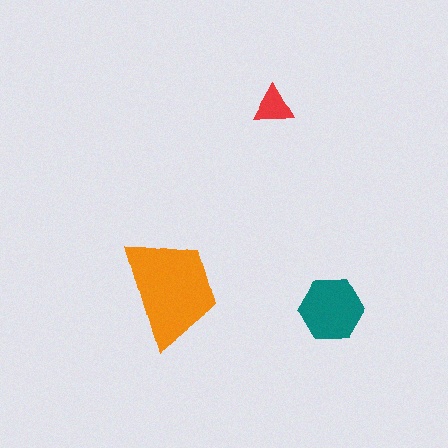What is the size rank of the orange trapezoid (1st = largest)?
1st.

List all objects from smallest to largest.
The red triangle, the teal hexagon, the orange trapezoid.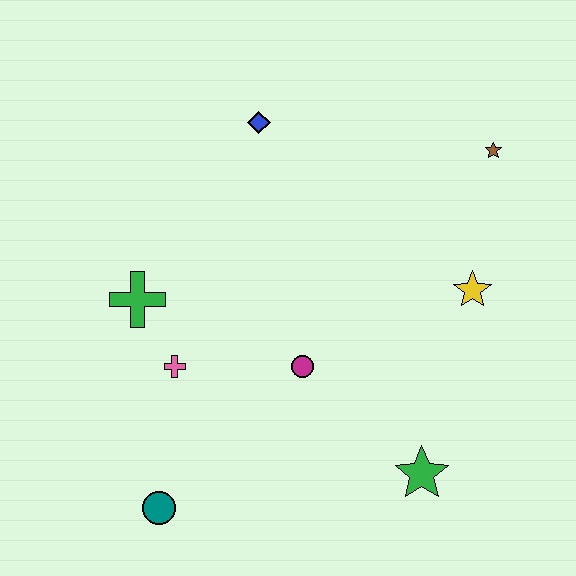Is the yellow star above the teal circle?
Yes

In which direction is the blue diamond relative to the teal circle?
The blue diamond is above the teal circle.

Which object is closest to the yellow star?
The brown star is closest to the yellow star.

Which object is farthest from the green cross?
The brown star is farthest from the green cross.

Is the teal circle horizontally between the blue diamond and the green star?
No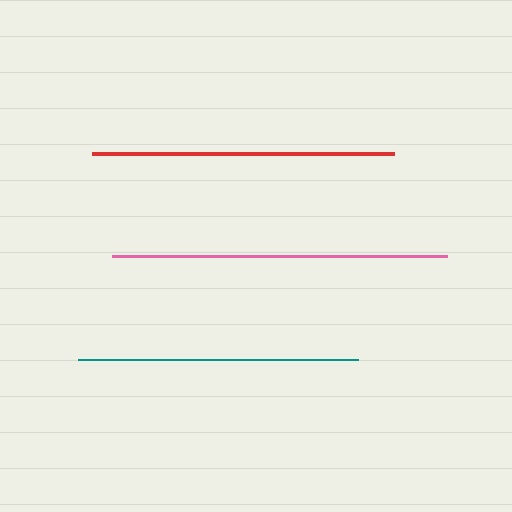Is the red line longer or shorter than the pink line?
The pink line is longer than the red line.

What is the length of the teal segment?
The teal segment is approximately 280 pixels long.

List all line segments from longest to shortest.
From longest to shortest: pink, red, teal.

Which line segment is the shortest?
The teal line is the shortest at approximately 280 pixels.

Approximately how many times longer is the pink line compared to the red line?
The pink line is approximately 1.1 times the length of the red line.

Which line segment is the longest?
The pink line is the longest at approximately 336 pixels.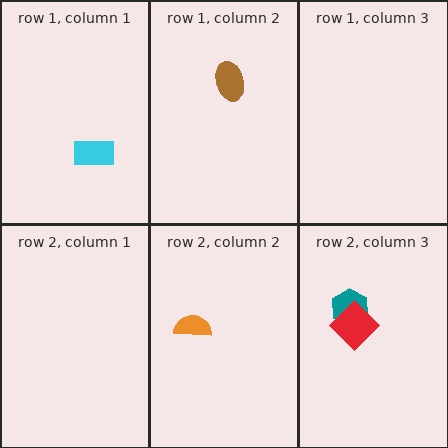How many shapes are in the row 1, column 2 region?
1.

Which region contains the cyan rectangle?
The row 1, column 1 region.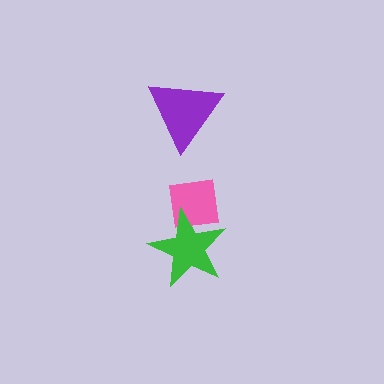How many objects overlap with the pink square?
1 object overlaps with the pink square.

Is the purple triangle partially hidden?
No, no other shape covers it.